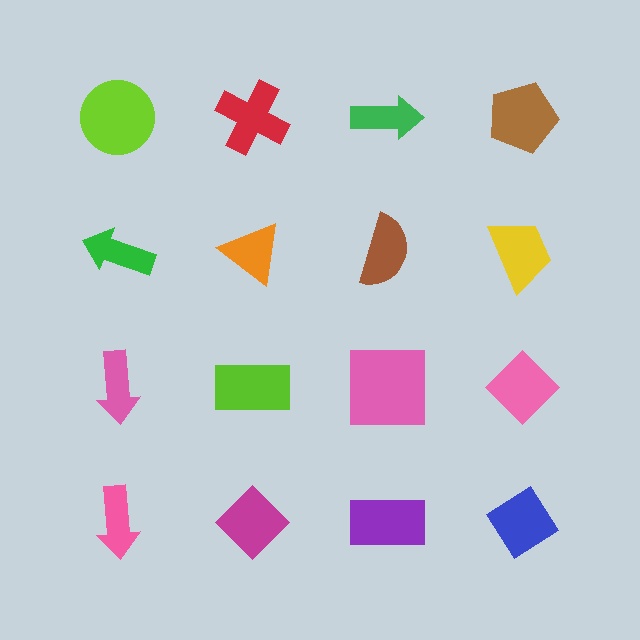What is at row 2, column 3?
A brown semicircle.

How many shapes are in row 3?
4 shapes.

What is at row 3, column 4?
A pink diamond.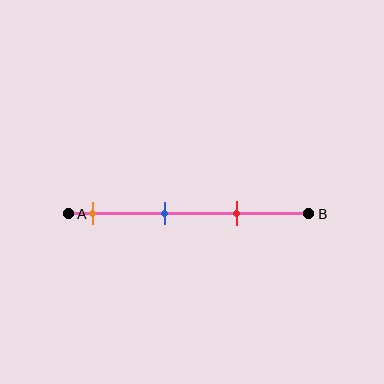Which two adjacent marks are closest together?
The blue and red marks are the closest adjacent pair.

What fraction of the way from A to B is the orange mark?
The orange mark is approximately 10% (0.1) of the way from A to B.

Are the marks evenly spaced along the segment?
Yes, the marks are approximately evenly spaced.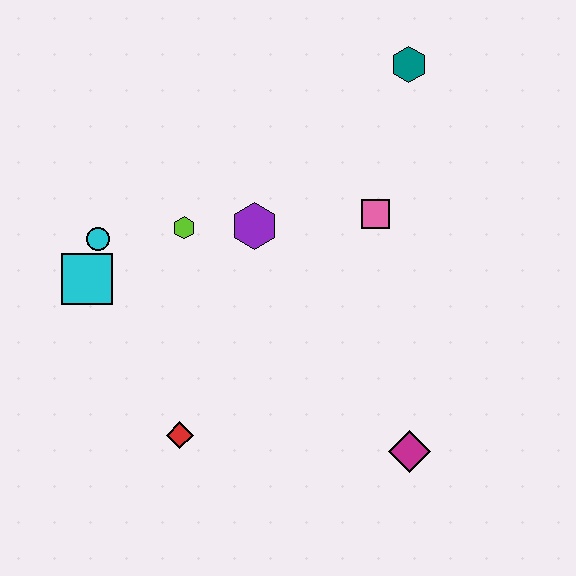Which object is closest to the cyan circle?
The cyan square is closest to the cyan circle.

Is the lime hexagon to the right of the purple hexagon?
No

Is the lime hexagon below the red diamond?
No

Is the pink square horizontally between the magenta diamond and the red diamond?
Yes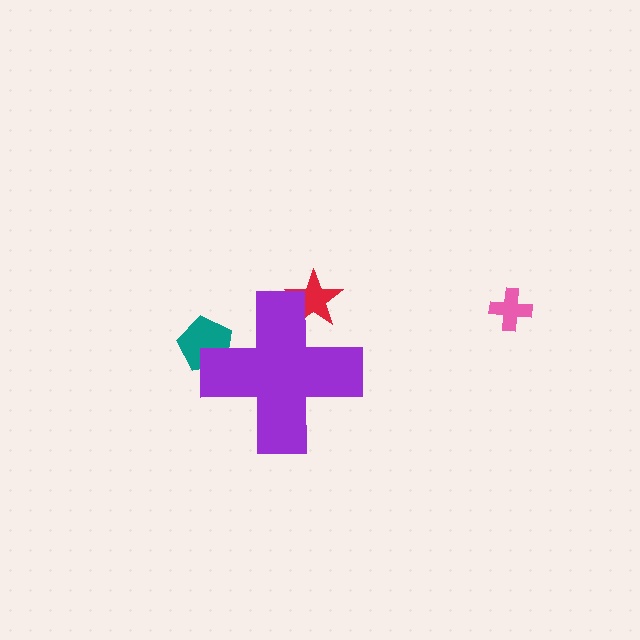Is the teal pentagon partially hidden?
Yes, the teal pentagon is partially hidden behind the purple cross.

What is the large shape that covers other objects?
A purple cross.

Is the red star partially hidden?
Yes, the red star is partially hidden behind the purple cross.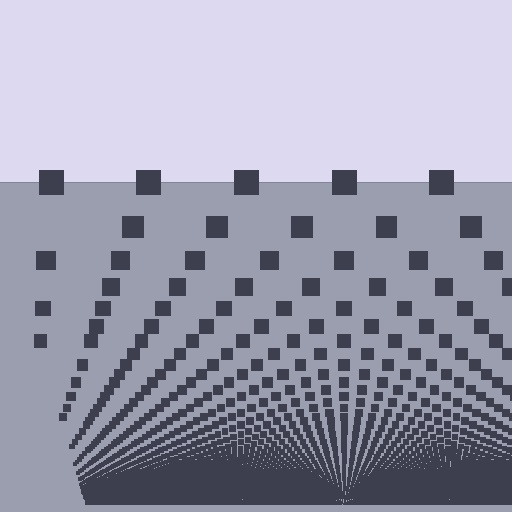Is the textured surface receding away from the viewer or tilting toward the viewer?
The surface appears to tilt toward the viewer. Texture elements get larger and sparser toward the top.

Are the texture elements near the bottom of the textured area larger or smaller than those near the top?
Smaller. The gradient is inverted — elements near the bottom are smaller and denser.